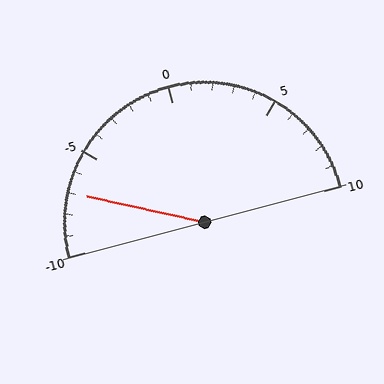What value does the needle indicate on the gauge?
The needle indicates approximately -7.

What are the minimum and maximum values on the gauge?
The gauge ranges from -10 to 10.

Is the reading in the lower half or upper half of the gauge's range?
The reading is in the lower half of the range (-10 to 10).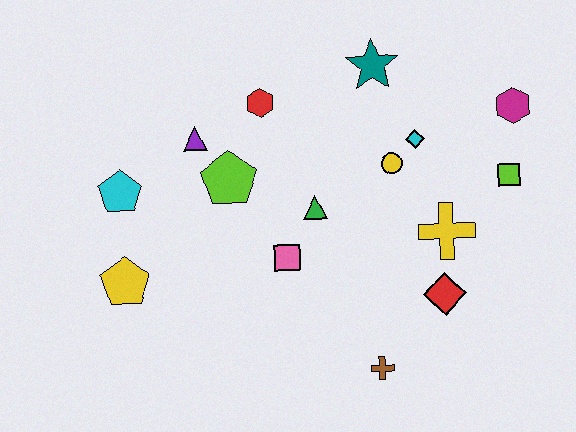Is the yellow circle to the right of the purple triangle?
Yes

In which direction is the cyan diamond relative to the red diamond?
The cyan diamond is above the red diamond.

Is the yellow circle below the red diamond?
No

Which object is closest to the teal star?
The cyan diamond is closest to the teal star.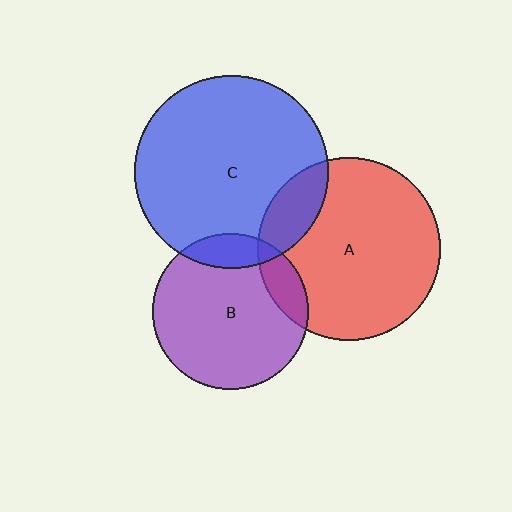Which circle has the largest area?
Circle C (blue).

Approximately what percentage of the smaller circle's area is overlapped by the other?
Approximately 15%.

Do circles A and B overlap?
Yes.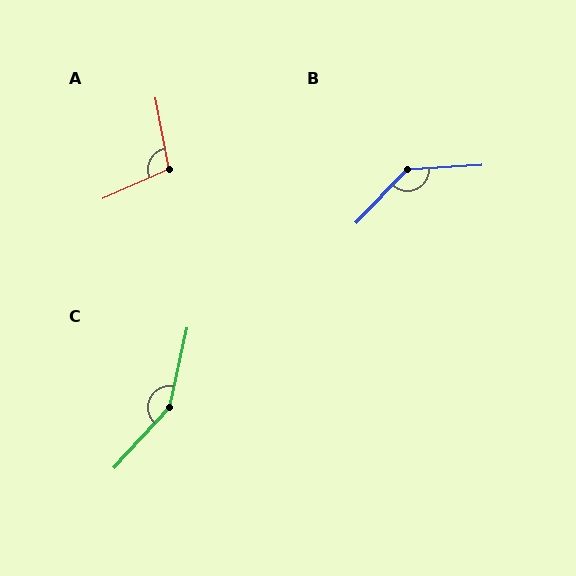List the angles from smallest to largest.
A (103°), B (137°), C (150°).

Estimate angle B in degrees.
Approximately 137 degrees.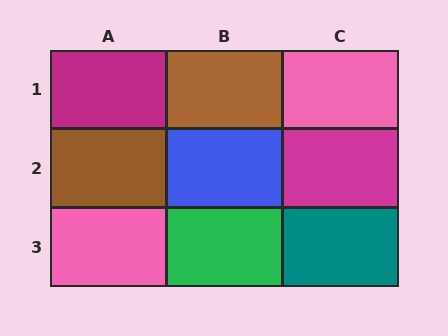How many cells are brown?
2 cells are brown.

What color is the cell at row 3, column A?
Pink.